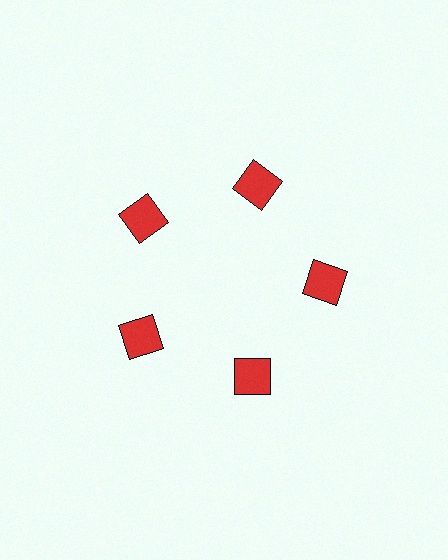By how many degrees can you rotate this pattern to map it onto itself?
The pattern maps onto itself every 72 degrees of rotation.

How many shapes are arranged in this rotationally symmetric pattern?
There are 5 shapes, arranged in 5 groups of 1.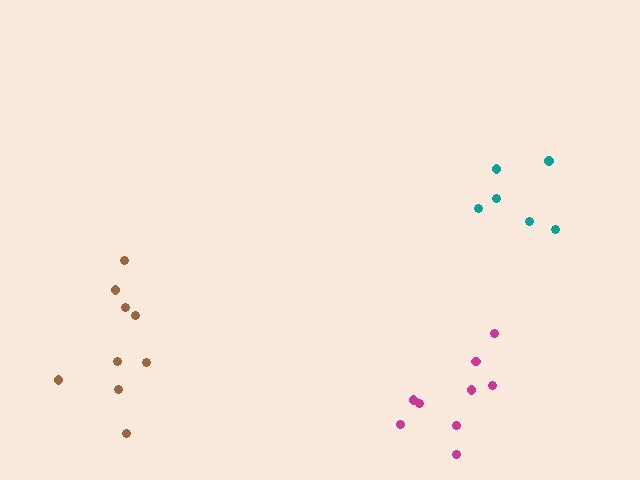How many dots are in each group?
Group 1: 9 dots, Group 2: 6 dots, Group 3: 9 dots (24 total).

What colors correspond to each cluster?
The clusters are colored: brown, teal, magenta.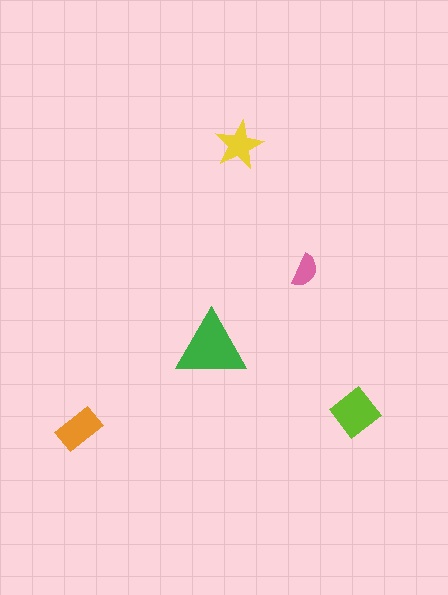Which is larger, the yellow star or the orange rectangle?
The orange rectangle.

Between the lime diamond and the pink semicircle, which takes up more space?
The lime diamond.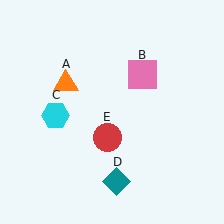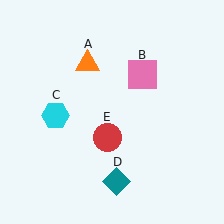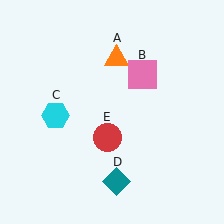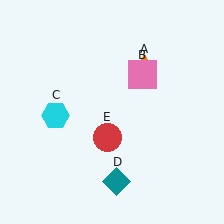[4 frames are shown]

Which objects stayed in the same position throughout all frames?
Pink square (object B) and cyan hexagon (object C) and teal diamond (object D) and red circle (object E) remained stationary.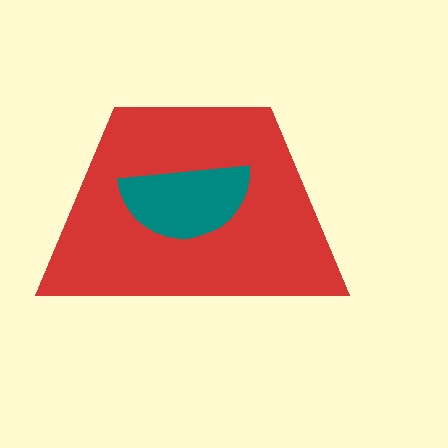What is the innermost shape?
The teal semicircle.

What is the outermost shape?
The red trapezoid.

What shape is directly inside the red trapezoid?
The teal semicircle.